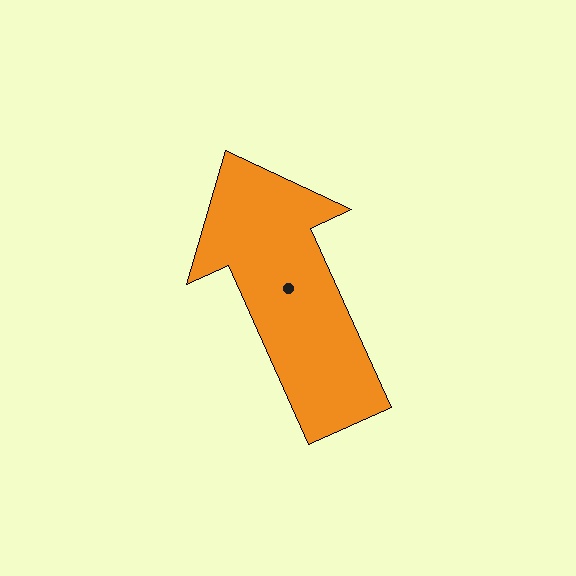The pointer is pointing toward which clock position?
Roughly 11 o'clock.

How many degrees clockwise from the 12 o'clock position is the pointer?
Approximately 336 degrees.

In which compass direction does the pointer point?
Northwest.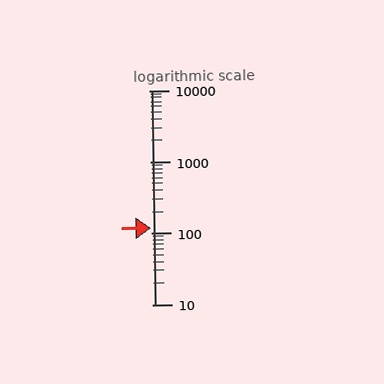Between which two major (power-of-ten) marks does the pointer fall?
The pointer is between 100 and 1000.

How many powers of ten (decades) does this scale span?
The scale spans 3 decades, from 10 to 10000.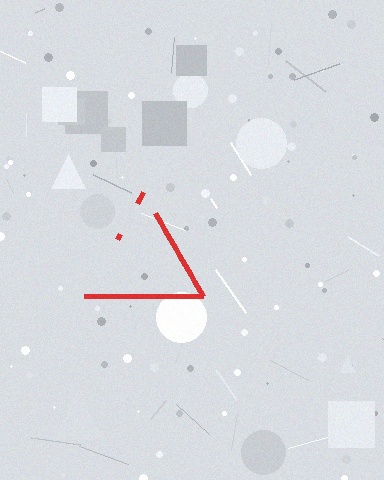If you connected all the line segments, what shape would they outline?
They would outline a triangle.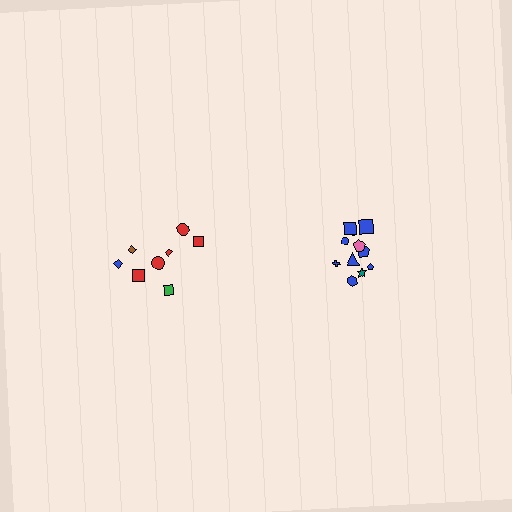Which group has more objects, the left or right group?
The right group.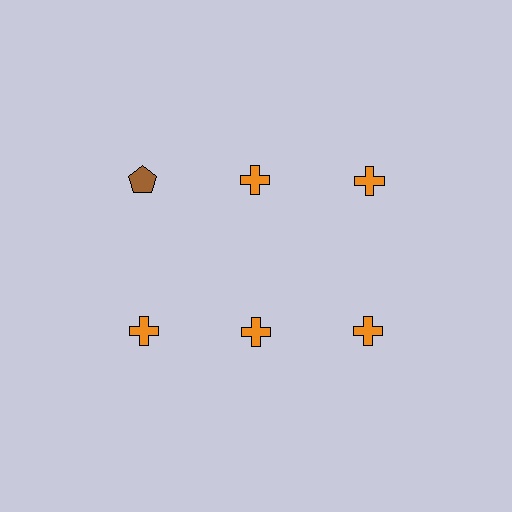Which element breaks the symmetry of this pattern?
The brown pentagon in the top row, leftmost column breaks the symmetry. All other shapes are orange crosses.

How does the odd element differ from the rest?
It differs in both color (brown instead of orange) and shape (pentagon instead of cross).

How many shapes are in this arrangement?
There are 6 shapes arranged in a grid pattern.